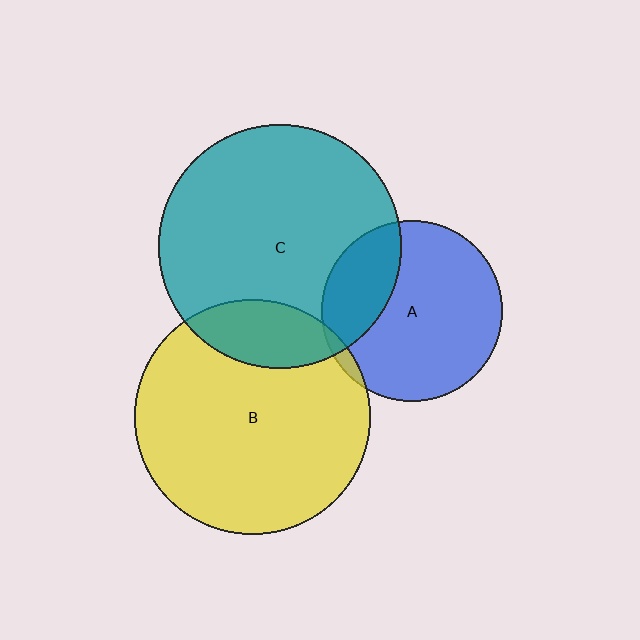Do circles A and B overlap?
Yes.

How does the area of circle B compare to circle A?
Approximately 1.7 times.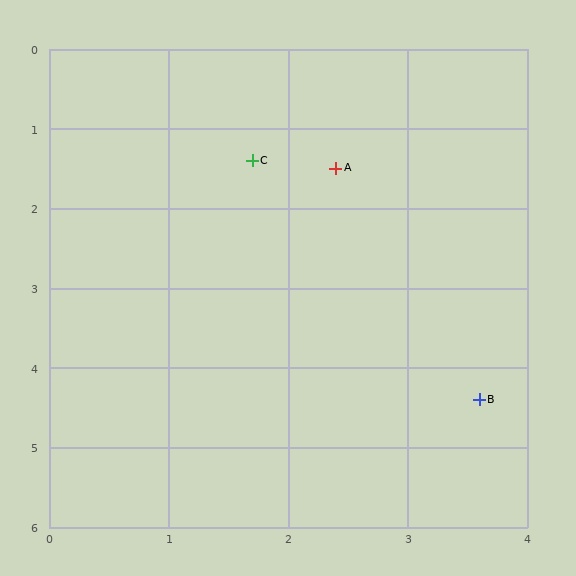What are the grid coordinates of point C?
Point C is at approximately (1.7, 1.4).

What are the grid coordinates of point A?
Point A is at approximately (2.4, 1.5).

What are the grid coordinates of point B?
Point B is at approximately (3.6, 4.4).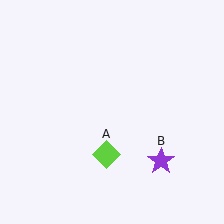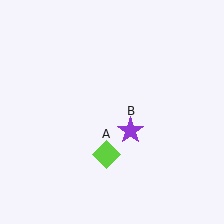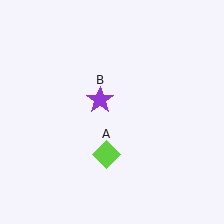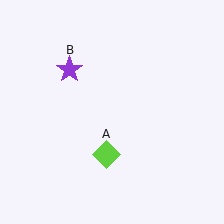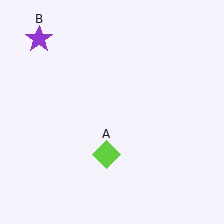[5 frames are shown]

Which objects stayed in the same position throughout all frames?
Lime diamond (object A) remained stationary.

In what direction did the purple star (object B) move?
The purple star (object B) moved up and to the left.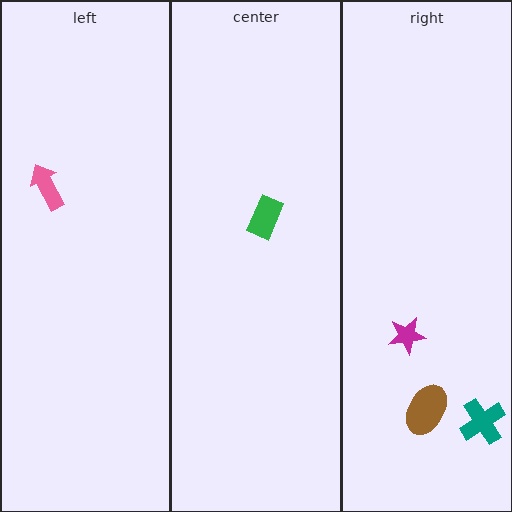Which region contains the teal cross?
The right region.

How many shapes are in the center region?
1.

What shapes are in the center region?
The green rectangle.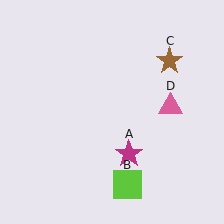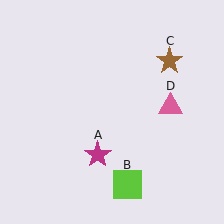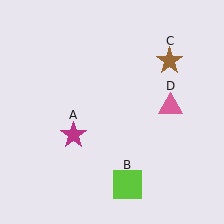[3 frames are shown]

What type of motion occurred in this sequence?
The magenta star (object A) rotated clockwise around the center of the scene.